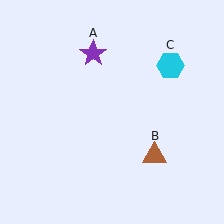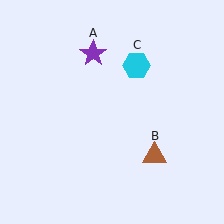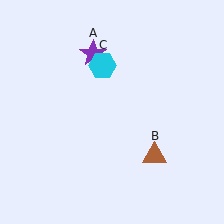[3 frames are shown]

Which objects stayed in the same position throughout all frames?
Purple star (object A) and brown triangle (object B) remained stationary.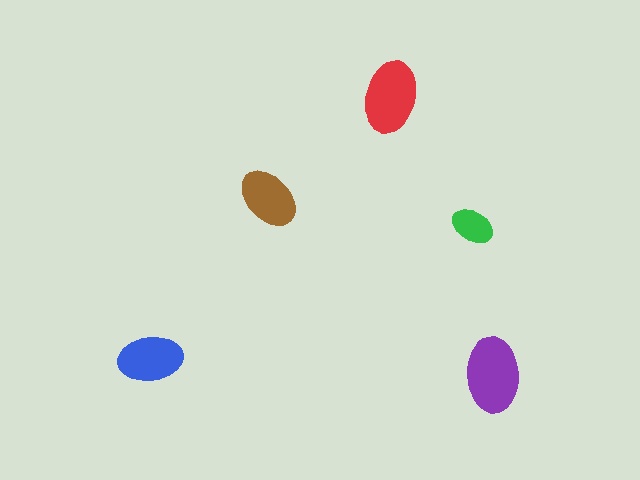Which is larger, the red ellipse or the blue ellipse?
The red one.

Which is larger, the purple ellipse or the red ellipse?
The purple one.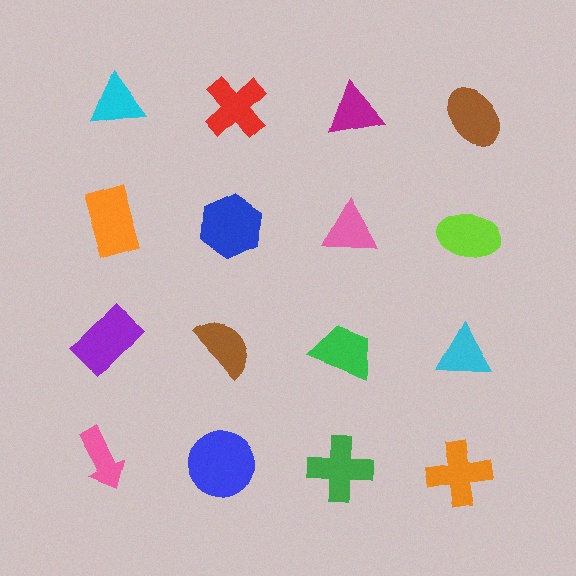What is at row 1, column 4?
A brown ellipse.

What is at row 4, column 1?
A pink arrow.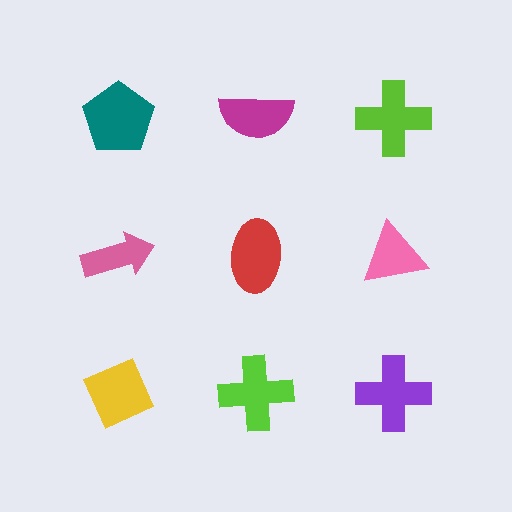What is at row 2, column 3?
A pink triangle.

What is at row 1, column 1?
A teal pentagon.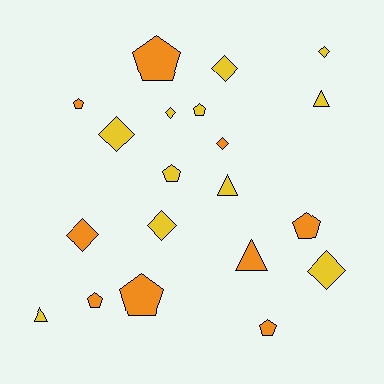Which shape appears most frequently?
Diamond, with 8 objects.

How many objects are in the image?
There are 20 objects.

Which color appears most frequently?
Yellow, with 11 objects.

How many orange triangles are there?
There is 1 orange triangle.